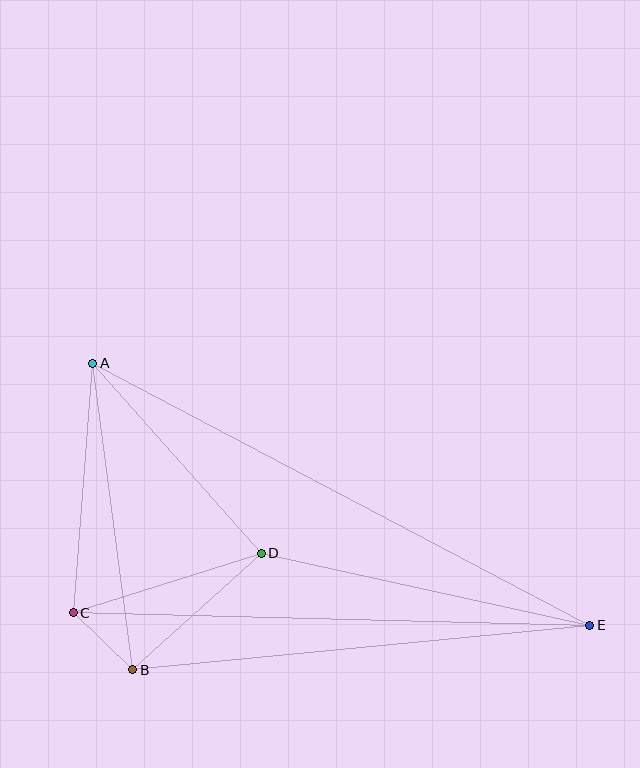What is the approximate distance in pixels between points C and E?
The distance between C and E is approximately 517 pixels.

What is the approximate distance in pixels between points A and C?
The distance between A and C is approximately 250 pixels.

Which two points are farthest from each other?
Points A and E are farthest from each other.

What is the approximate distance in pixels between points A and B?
The distance between A and B is approximately 309 pixels.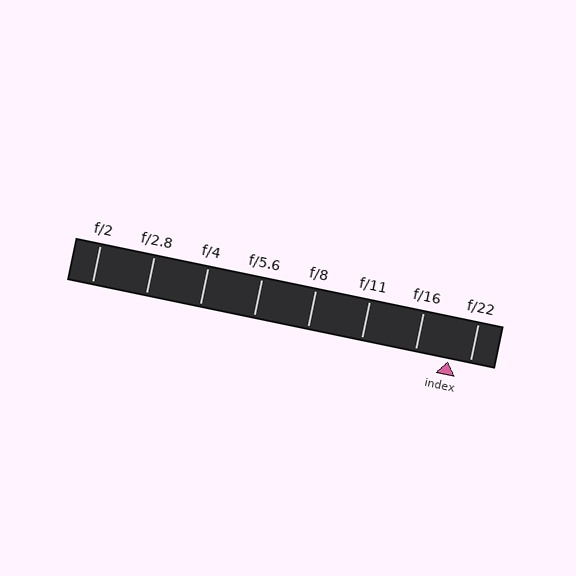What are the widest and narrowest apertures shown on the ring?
The widest aperture shown is f/2 and the narrowest is f/22.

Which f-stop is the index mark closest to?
The index mark is closest to f/22.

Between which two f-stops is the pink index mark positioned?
The index mark is between f/16 and f/22.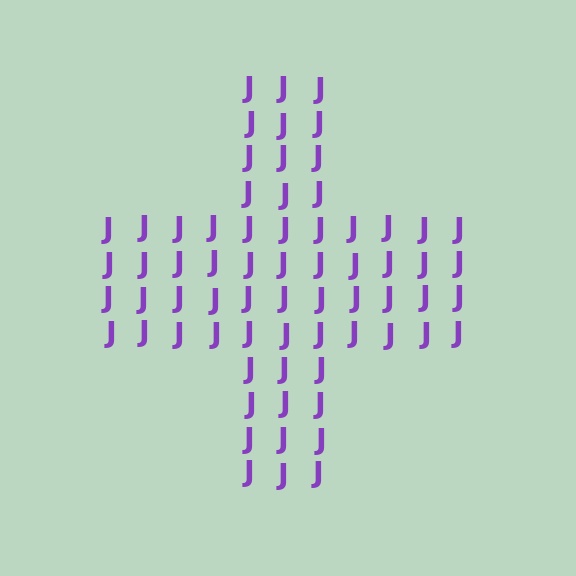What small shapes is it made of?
It is made of small letter J's.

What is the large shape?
The large shape is a cross.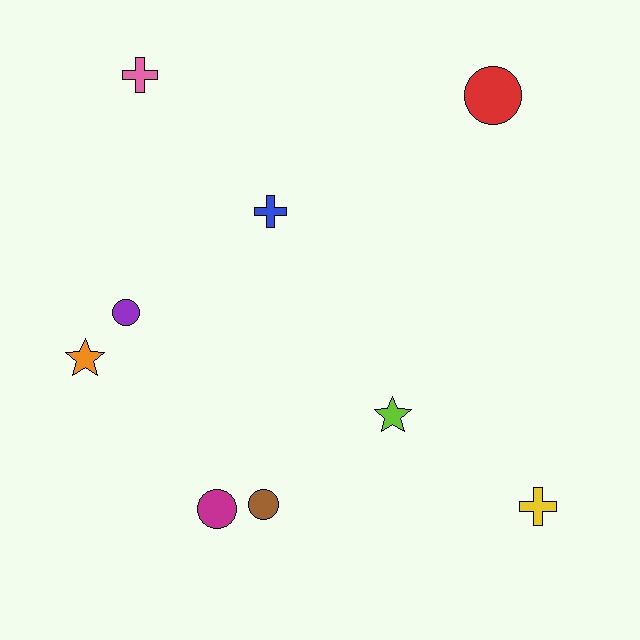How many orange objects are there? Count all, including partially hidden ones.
There is 1 orange object.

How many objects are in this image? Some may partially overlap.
There are 9 objects.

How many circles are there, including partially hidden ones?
There are 4 circles.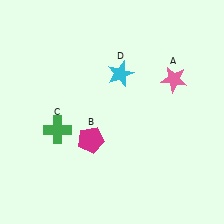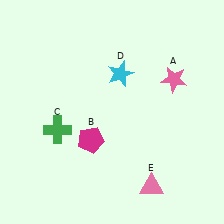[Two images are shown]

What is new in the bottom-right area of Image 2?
A pink triangle (E) was added in the bottom-right area of Image 2.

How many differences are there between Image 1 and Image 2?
There is 1 difference between the two images.